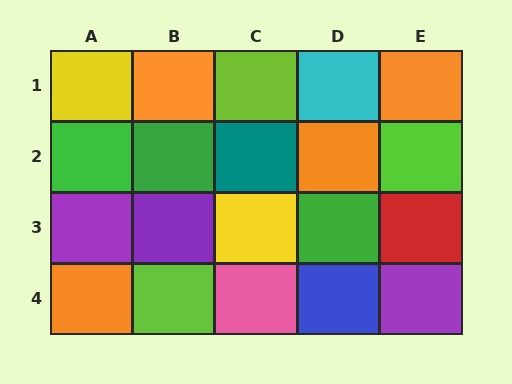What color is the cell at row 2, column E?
Lime.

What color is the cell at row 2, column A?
Green.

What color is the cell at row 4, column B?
Lime.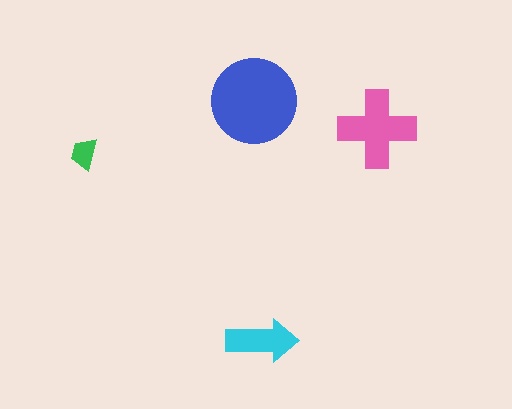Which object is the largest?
The blue circle.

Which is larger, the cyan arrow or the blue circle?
The blue circle.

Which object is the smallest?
The green trapezoid.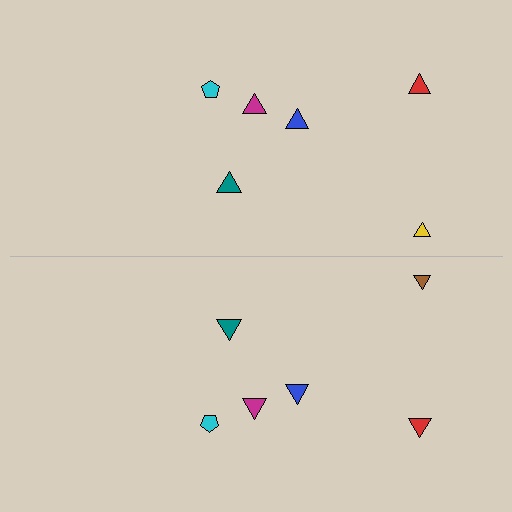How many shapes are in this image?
There are 12 shapes in this image.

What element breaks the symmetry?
The brown triangle on the bottom side breaks the symmetry — its mirror counterpart is yellow.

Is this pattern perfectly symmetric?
No, the pattern is not perfectly symmetric. The brown triangle on the bottom side breaks the symmetry — its mirror counterpart is yellow.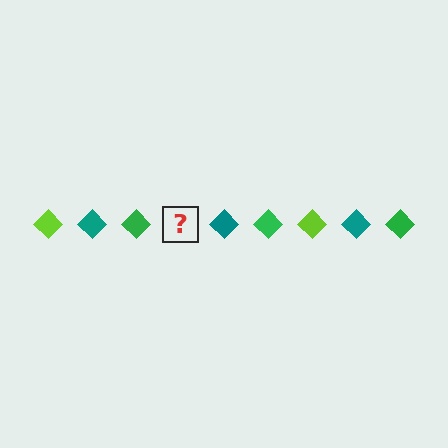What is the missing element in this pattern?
The missing element is a lime diamond.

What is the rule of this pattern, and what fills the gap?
The rule is that the pattern cycles through lime, teal, green diamonds. The gap should be filled with a lime diamond.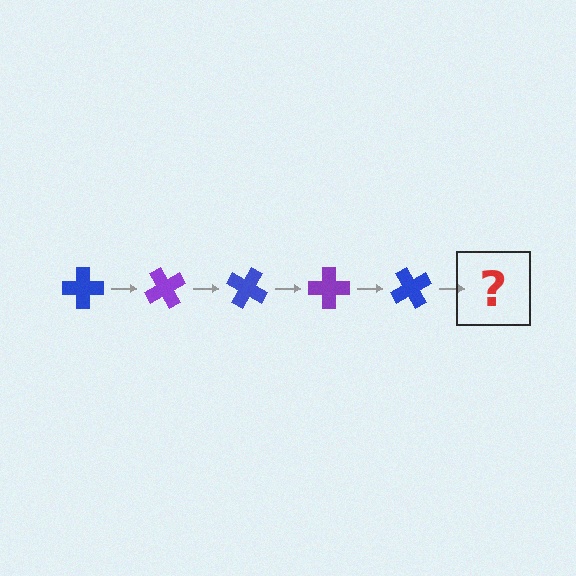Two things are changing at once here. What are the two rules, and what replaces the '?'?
The two rules are that it rotates 60 degrees each step and the color cycles through blue and purple. The '?' should be a purple cross, rotated 300 degrees from the start.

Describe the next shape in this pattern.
It should be a purple cross, rotated 300 degrees from the start.